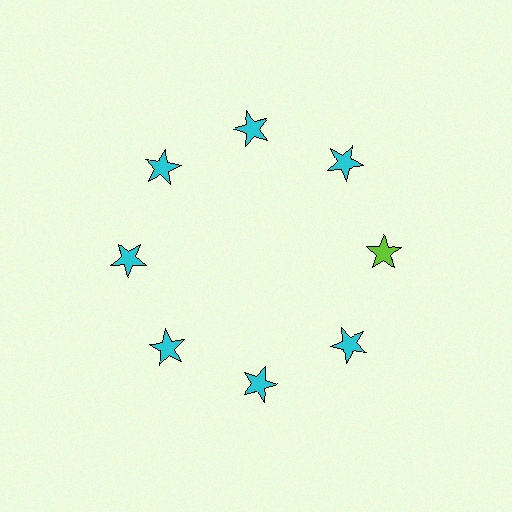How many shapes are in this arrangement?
There are 8 shapes arranged in a ring pattern.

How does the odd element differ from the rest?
It has a different color: lime instead of cyan.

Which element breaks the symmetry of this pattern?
The lime star at roughly the 3 o'clock position breaks the symmetry. All other shapes are cyan stars.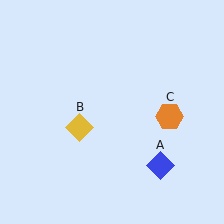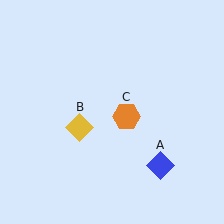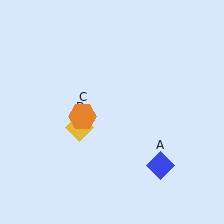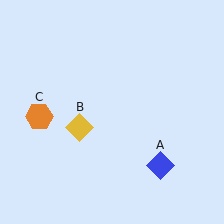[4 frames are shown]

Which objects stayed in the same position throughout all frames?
Blue diamond (object A) and yellow diamond (object B) remained stationary.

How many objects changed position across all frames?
1 object changed position: orange hexagon (object C).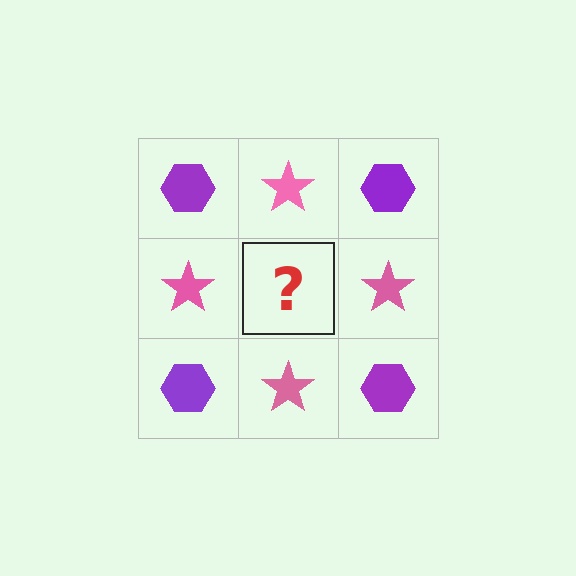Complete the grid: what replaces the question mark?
The question mark should be replaced with a purple hexagon.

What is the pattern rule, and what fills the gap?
The rule is that it alternates purple hexagon and pink star in a checkerboard pattern. The gap should be filled with a purple hexagon.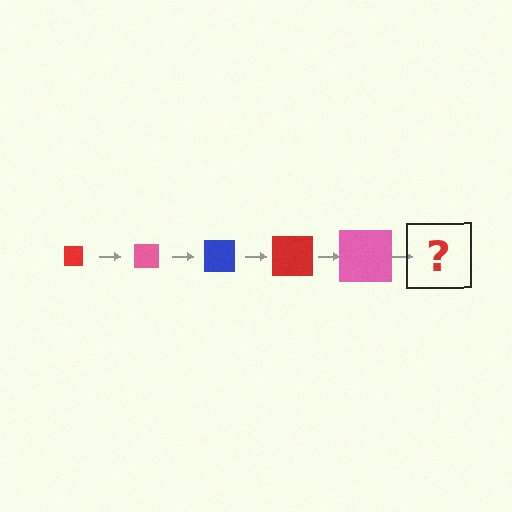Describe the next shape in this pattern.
It should be a blue square, larger than the previous one.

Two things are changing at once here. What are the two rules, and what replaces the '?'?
The two rules are that the square grows larger each step and the color cycles through red, pink, and blue. The '?' should be a blue square, larger than the previous one.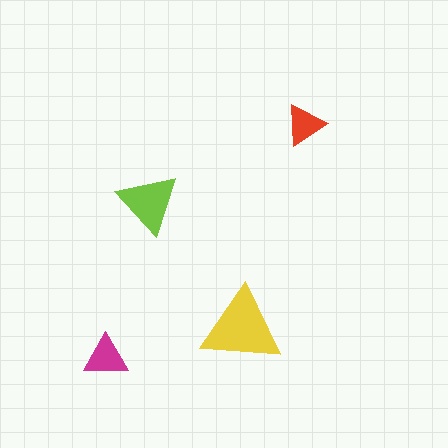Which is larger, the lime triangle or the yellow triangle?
The yellow one.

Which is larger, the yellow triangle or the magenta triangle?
The yellow one.